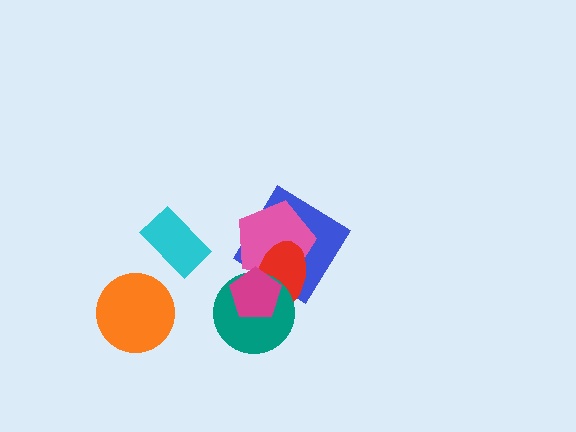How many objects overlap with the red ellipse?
4 objects overlap with the red ellipse.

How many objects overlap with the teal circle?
2 objects overlap with the teal circle.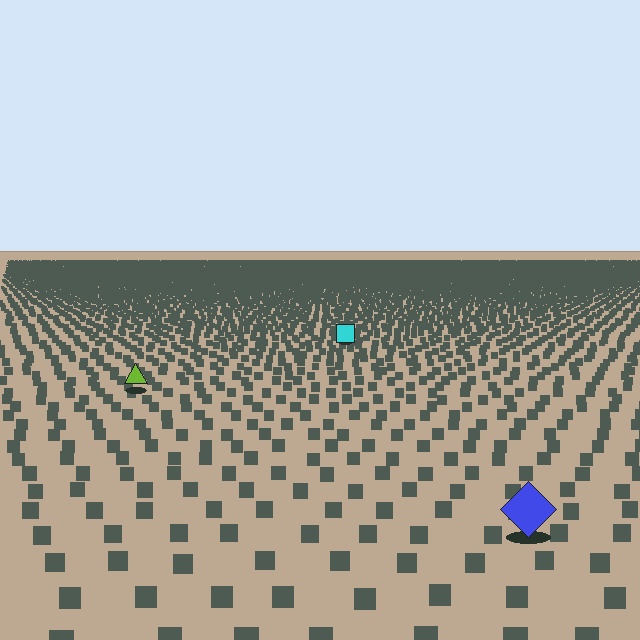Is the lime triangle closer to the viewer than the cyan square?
Yes. The lime triangle is closer — you can tell from the texture gradient: the ground texture is coarser near it.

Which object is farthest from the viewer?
The cyan square is farthest from the viewer. It appears smaller and the ground texture around it is denser.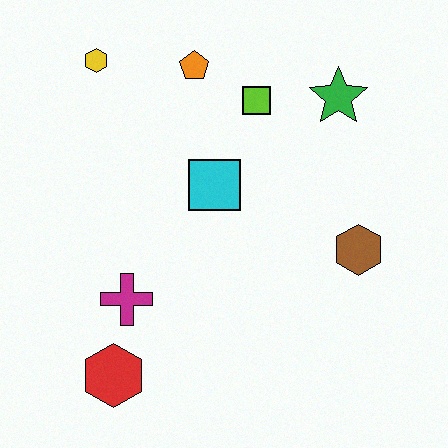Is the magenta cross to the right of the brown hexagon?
No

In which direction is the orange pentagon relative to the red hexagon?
The orange pentagon is above the red hexagon.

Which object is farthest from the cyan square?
The red hexagon is farthest from the cyan square.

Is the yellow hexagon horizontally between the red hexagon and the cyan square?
No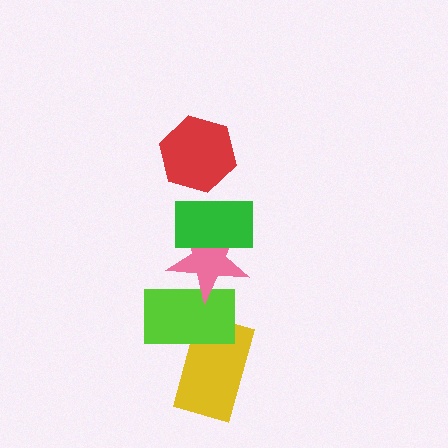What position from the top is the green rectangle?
The green rectangle is 2nd from the top.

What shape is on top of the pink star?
The green rectangle is on top of the pink star.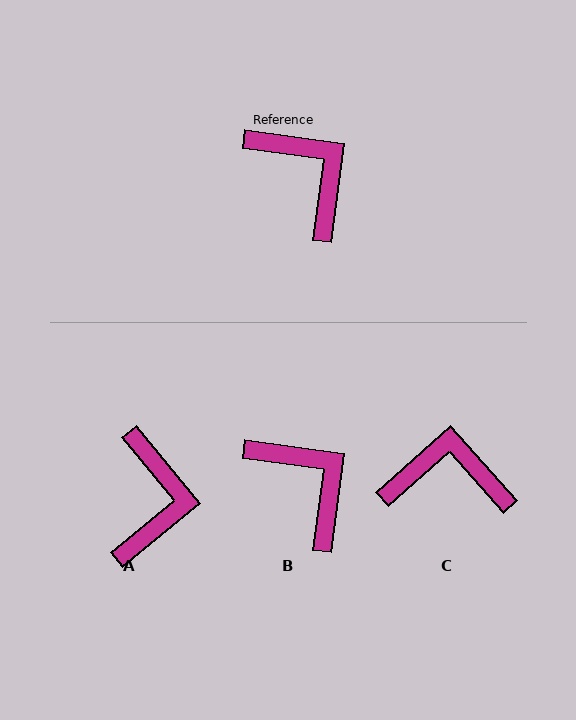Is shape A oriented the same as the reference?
No, it is off by about 43 degrees.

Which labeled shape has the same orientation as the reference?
B.